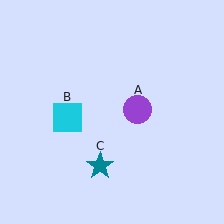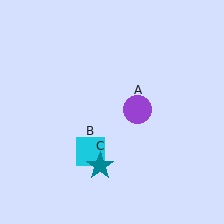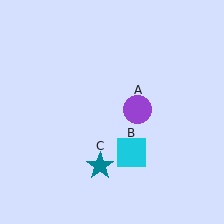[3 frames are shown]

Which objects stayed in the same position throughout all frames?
Purple circle (object A) and teal star (object C) remained stationary.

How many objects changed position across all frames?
1 object changed position: cyan square (object B).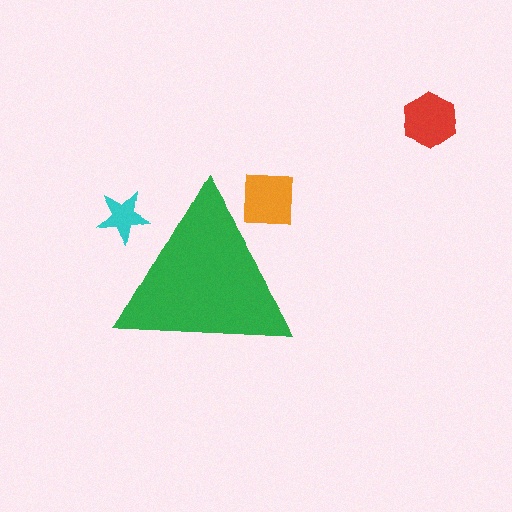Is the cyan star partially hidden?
Yes, the cyan star is partially hidden behind the green triangle.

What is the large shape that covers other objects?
A green triangle.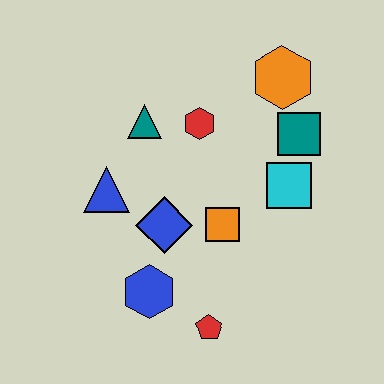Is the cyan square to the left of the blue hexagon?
No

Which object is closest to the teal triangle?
The red hexagon is closest to the teal triangle.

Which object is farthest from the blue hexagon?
The orange hexagon is farthest from the blue hexagon.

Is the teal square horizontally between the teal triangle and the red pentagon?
No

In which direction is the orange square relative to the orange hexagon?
The orange square is below the orange hexagon.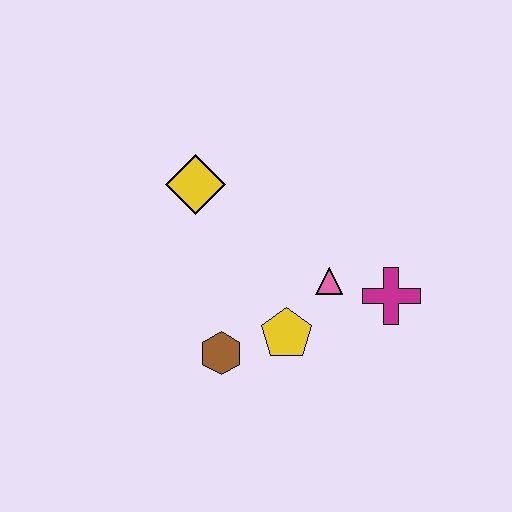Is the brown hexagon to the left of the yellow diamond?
No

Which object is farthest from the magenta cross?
The yellow diamond is farthest from the magenta cross.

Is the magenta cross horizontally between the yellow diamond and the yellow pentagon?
No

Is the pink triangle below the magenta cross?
No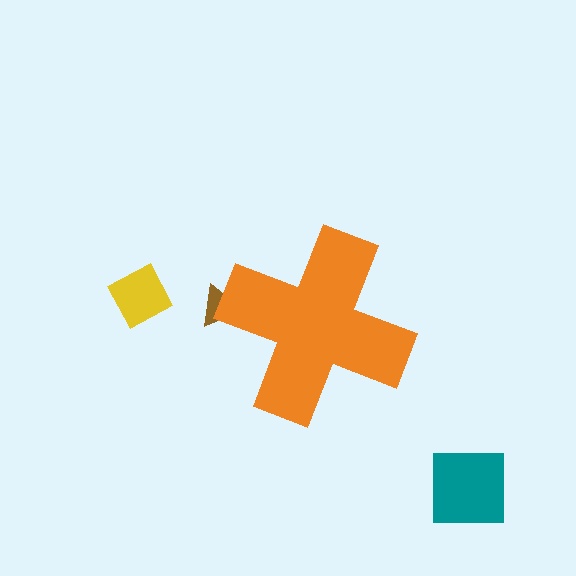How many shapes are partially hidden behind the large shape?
1 shape is partially hidden.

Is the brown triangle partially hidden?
Yes, the brown triangle is partially hidden behind the orange cross.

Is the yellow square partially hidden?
No, the yellow square is fully visible.